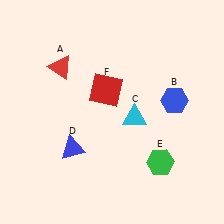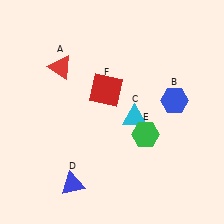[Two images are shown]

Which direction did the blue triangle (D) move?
The blue triangle (D) moved down.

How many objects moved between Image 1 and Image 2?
2 objects moved between the two images.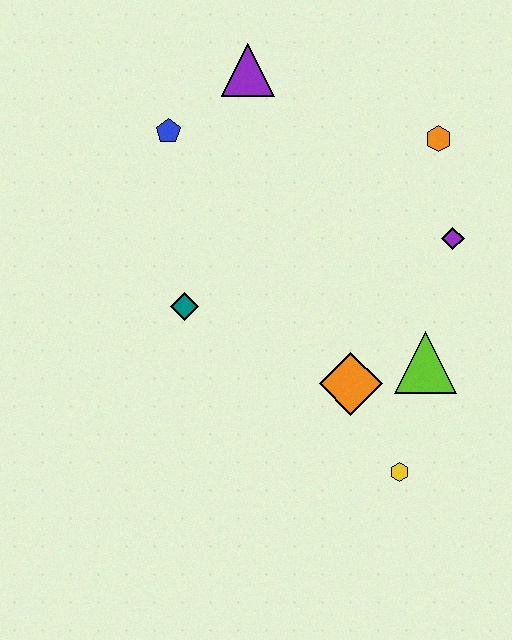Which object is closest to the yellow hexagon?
The orange diamond is closest to the yellow hexagon.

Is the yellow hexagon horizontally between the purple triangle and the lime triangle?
Yes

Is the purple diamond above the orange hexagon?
No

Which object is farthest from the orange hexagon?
The yellow hexagon is farthest from the orange hexagon.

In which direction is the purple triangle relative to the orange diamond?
The purple triangle is above the orange diamond.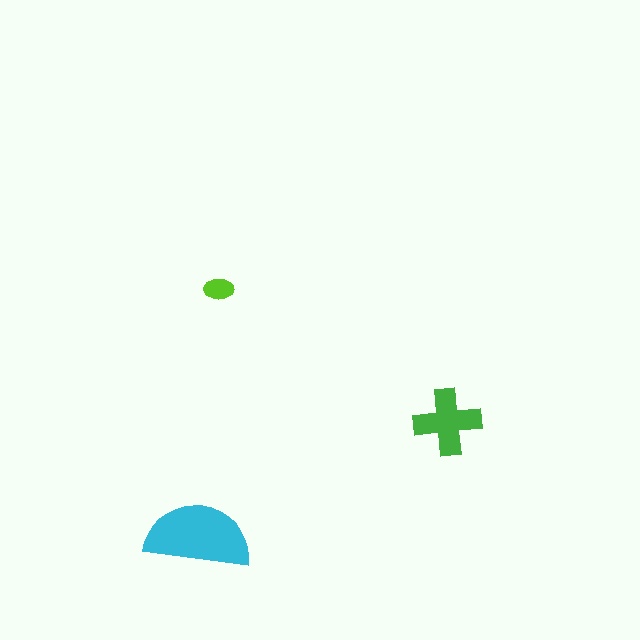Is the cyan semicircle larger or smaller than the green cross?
Larger.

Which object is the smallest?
The lime ellipse.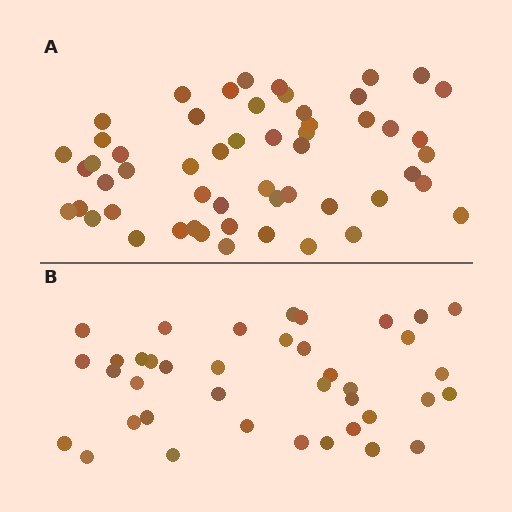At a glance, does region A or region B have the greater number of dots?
Region A (the top region) has more dots.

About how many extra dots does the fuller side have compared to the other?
Region A has approximately 15 more dots than region B.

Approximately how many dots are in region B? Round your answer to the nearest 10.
About 40 dots. (The exact count is 39, which rounds to 40.)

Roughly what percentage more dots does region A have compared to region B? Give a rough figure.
About 40% more.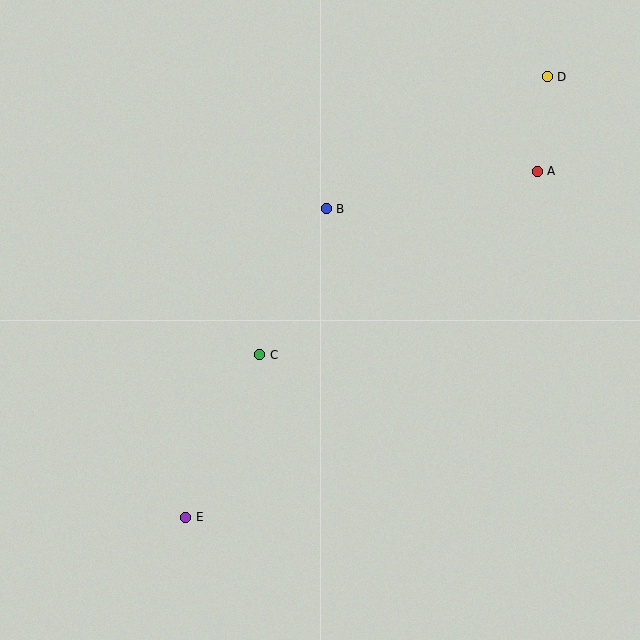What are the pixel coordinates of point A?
Point A is at (537, 171).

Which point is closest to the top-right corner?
Point D is closest to the top-right corner.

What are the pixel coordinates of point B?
Point B is at (326, 209).